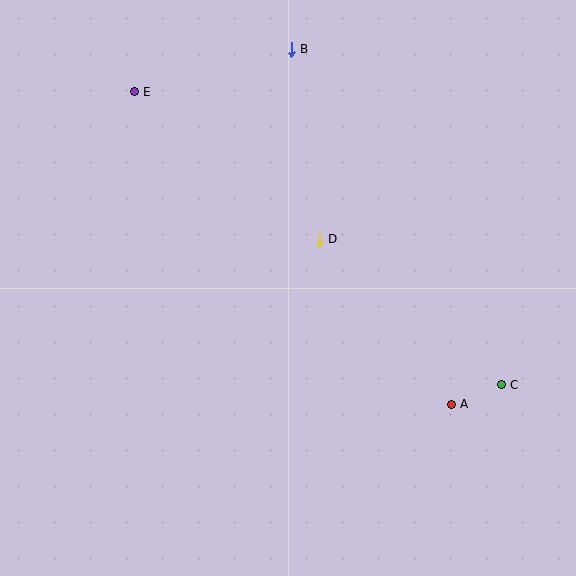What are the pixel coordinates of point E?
Point E is at (134, 92).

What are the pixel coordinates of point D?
Point D is at (319, 239).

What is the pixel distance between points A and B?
The distance between A and B is 389 pixels.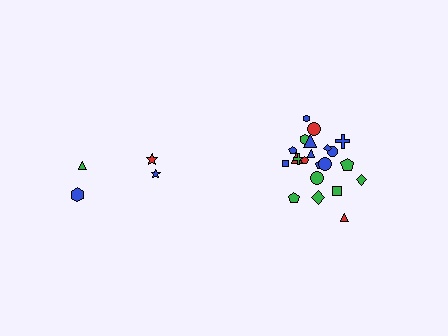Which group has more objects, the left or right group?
The right group.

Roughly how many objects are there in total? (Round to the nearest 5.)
Roughly 25 objects in total.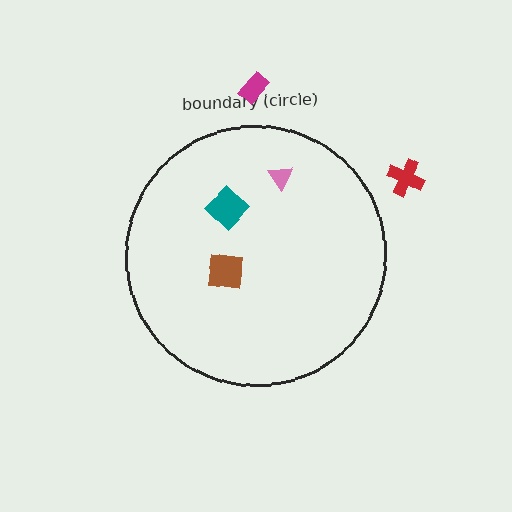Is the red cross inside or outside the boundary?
Outside.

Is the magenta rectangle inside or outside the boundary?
Outside.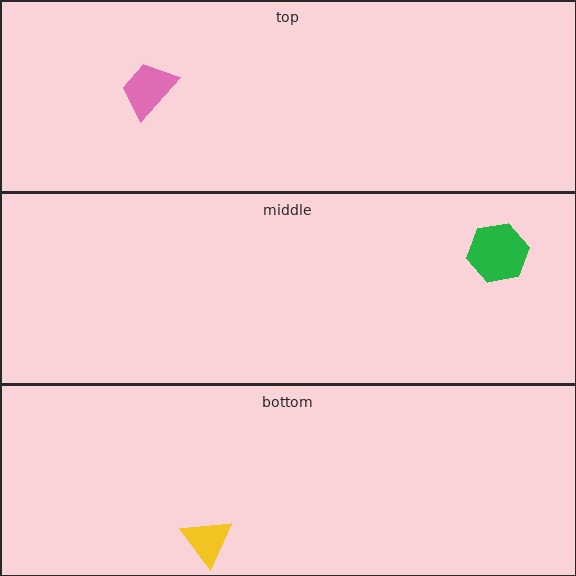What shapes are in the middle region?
The green hexagon.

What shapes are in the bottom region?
The yellow triangle.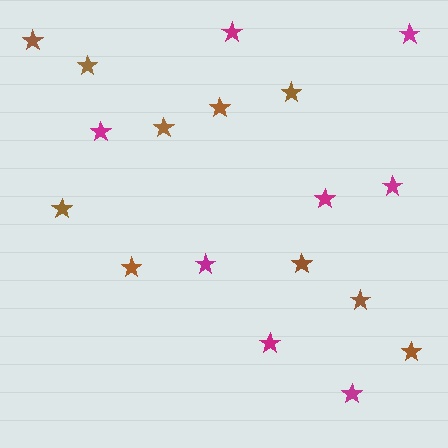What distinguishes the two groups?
There are 2 groups: one group of brown stars (10) and one group of magenta stars (8).